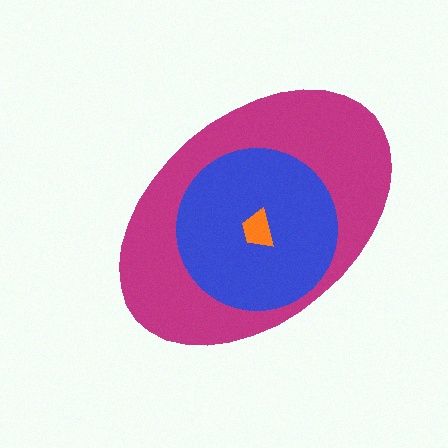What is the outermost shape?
The magenta ellipse.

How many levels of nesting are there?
3.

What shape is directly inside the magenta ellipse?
The blue circle.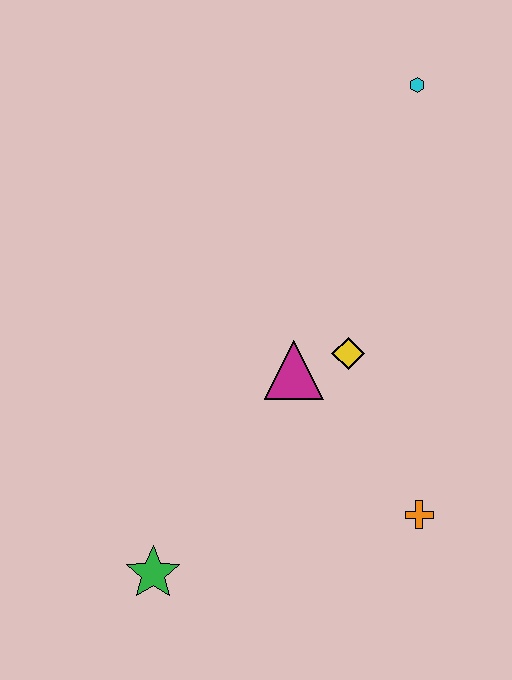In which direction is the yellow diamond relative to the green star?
The yellow diamond is above the green star.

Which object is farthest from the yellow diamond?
The green star is farthest from the yellow diamond.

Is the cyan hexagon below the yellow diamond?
No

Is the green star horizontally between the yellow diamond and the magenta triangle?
No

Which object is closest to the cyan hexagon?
The yellow diamond is closest to the cyan hexagon.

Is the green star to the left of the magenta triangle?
Yes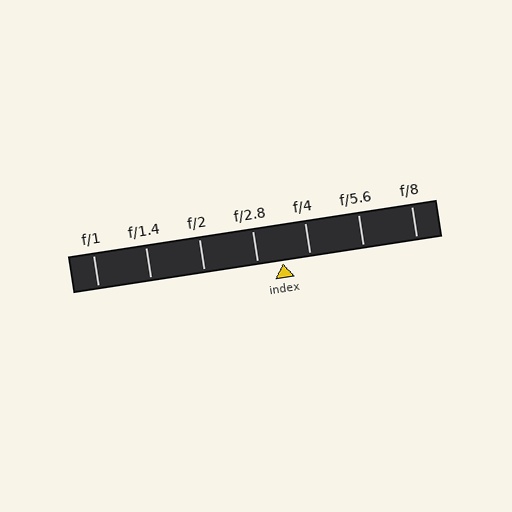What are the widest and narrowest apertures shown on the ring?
The widest aperture shown is f/1 and the narrowest is f/8.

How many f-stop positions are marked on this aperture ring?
There are 7 f-stop positions marked.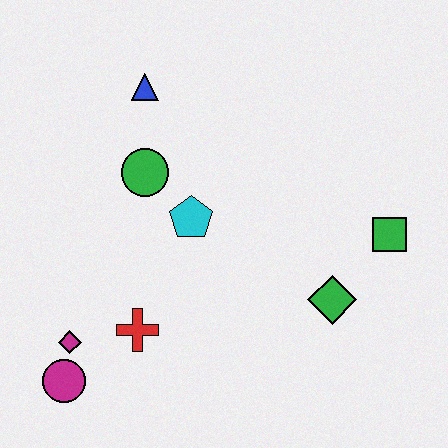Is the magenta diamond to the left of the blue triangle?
Yes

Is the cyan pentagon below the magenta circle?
No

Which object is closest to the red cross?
The magenta diamond is closest to the red cross.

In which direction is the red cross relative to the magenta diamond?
The red cross is to the right of the magenta diamond.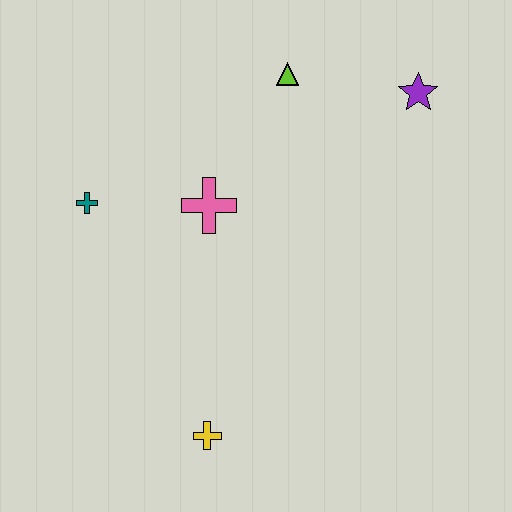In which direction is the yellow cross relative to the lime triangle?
The yellow cross is below the lime triangle.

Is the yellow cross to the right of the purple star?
No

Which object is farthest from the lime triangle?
The yellow cross is farthest from the lime triangle.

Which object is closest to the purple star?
The lime triangle is closest to the purple star.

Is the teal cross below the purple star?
Yes